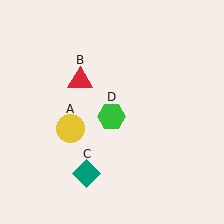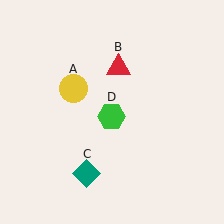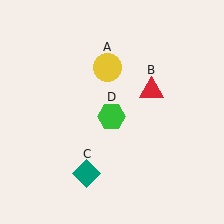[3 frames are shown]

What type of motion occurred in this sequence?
The yellow circle (object A), red triangle (object B) rotated clockwise around the center of the scene.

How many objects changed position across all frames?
2 objects changed position: yellow circle (object A), red triangle (object B).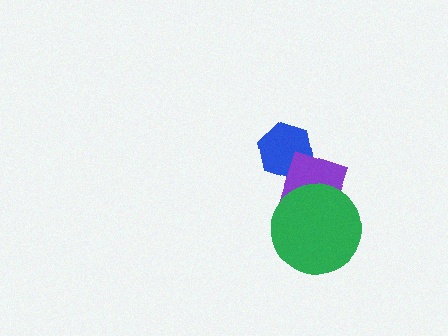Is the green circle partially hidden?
No, no other shape covers it.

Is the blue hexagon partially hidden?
Yes, it is partially covered by another shape.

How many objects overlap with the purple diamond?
2 objects overlap with the purple diamond.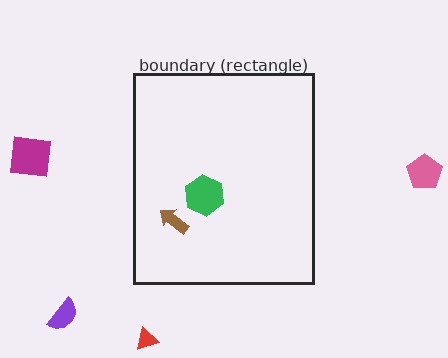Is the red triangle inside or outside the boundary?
Outside.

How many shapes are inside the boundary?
2 inside, 4 outside.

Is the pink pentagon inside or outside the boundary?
Outside.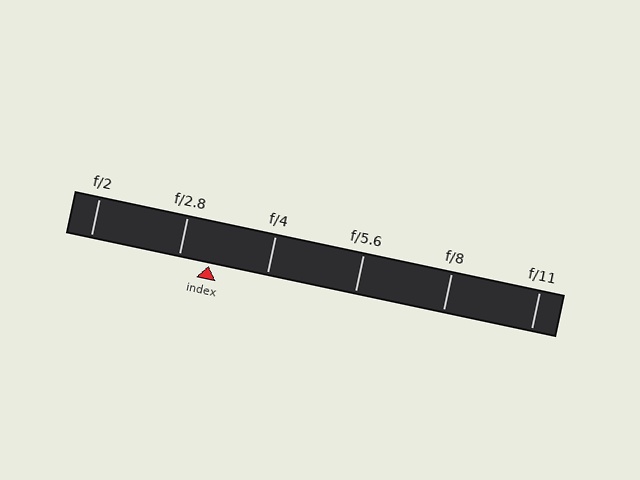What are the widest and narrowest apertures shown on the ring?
The widest aperture shown is f/2 and the narrowest is f/11.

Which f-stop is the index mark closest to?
The index mark is closest to f/2.8.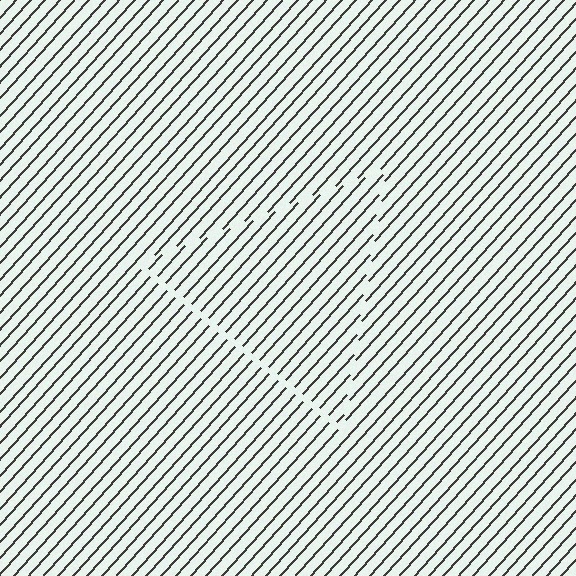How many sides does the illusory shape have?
3 sides — the line-ends trace a triangle.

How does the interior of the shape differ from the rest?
The interior of the shape contains the same grating, shifted by half a period — the contour is defined by the phase discontinuity where line-ends from the inner and outer gratings abut.